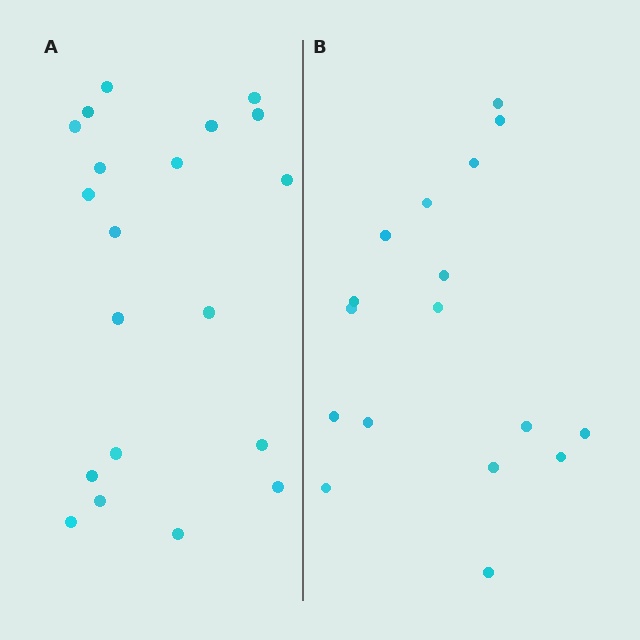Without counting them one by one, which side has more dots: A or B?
Region A (the left region) has more dots.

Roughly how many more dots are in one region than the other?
Region A has just a few more — roughly 2 or 3 more dots than region B.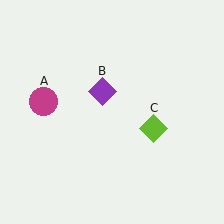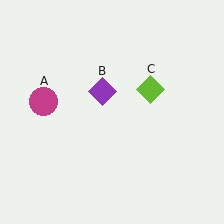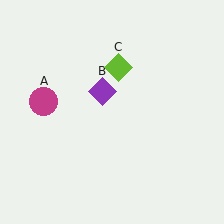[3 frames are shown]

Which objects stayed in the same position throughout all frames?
Magenta circle (object A) and purple diamond (object B) remained stationary.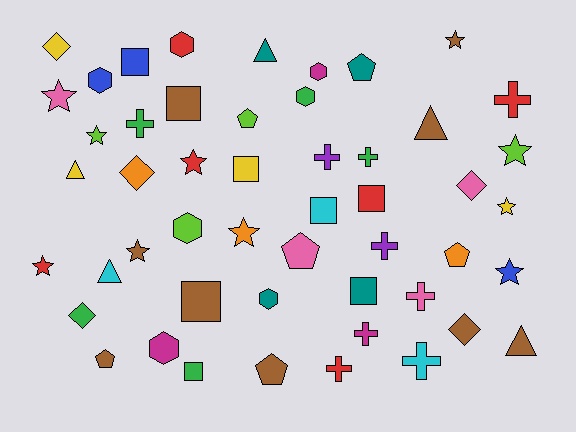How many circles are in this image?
There are no circles.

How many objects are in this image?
There are 50 objects.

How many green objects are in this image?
There are 5 green objects.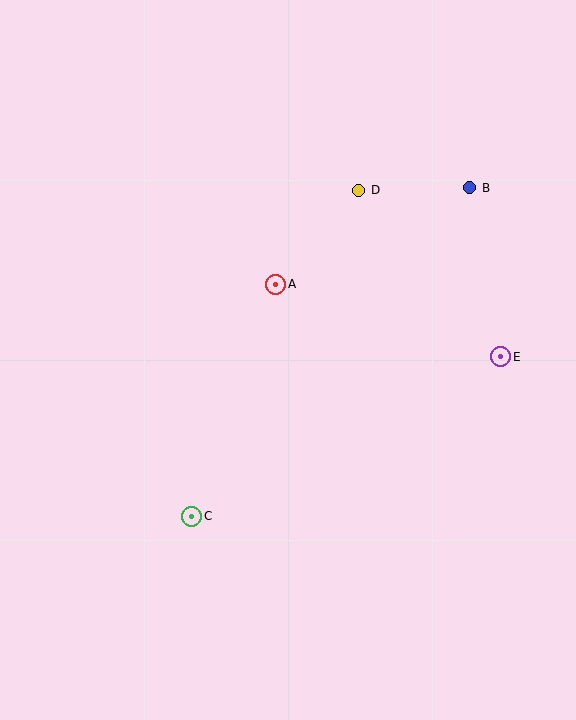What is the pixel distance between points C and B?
The distance between C and B is 430 pixels.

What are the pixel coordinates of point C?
Point C is at (192, 516).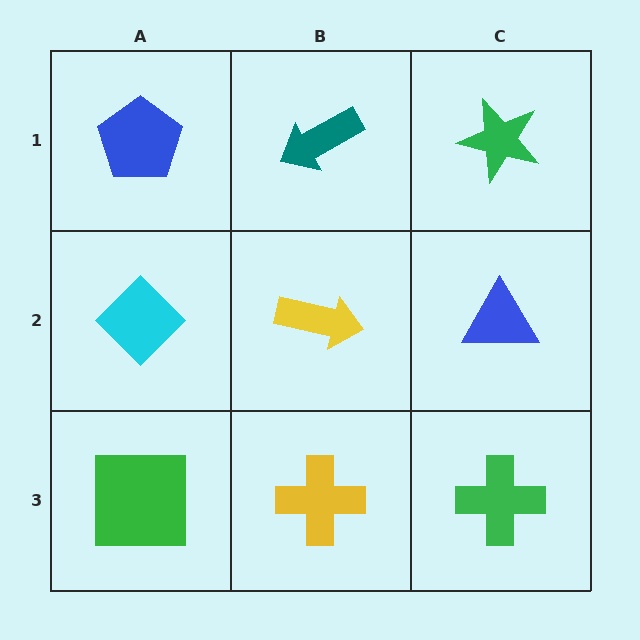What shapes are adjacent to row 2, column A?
A blue pentagon (row 1, column A), a green square (row 3, column A), a yellow arrow (row 2, column B).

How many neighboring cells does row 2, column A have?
3.